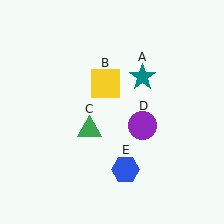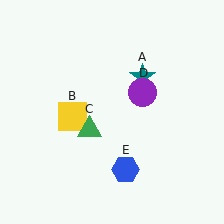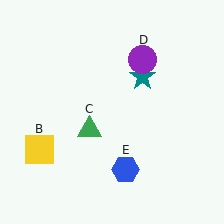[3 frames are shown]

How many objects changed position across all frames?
2 objects changed position: yellow square (object B), purple circle (object D).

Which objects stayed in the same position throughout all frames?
Teal star (object A) and green triangle (object C) and blue hexagon (object E) remained stationary.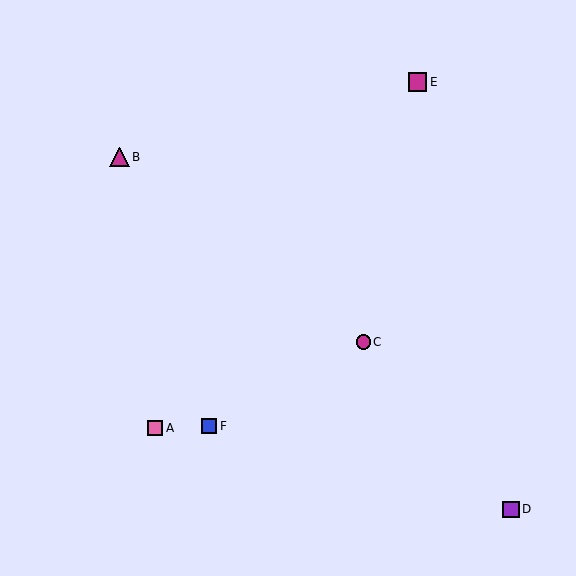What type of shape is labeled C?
Shape C is a magenta circle.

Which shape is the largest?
The magenta triangle (labeled B) is the largest.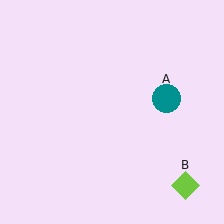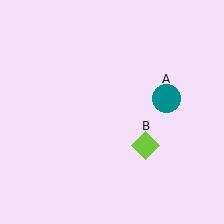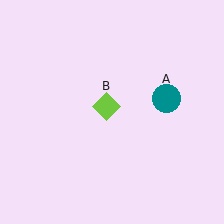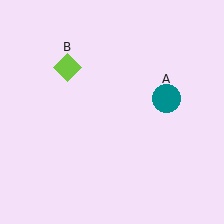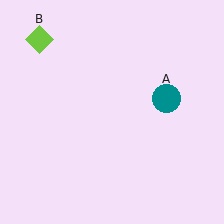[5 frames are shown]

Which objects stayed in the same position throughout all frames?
Teal circle (object A) remained stationary.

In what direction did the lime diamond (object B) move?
The lime diamond (object B) moved up and to the left.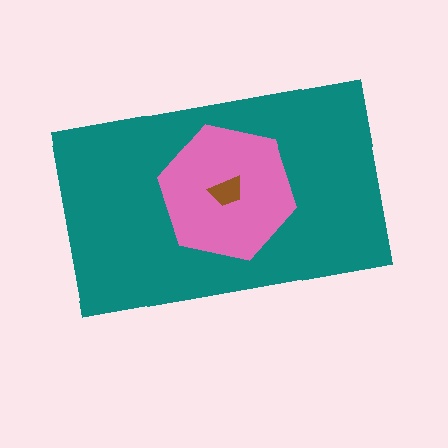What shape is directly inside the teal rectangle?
The pink hexagon.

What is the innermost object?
The brown trapezoid.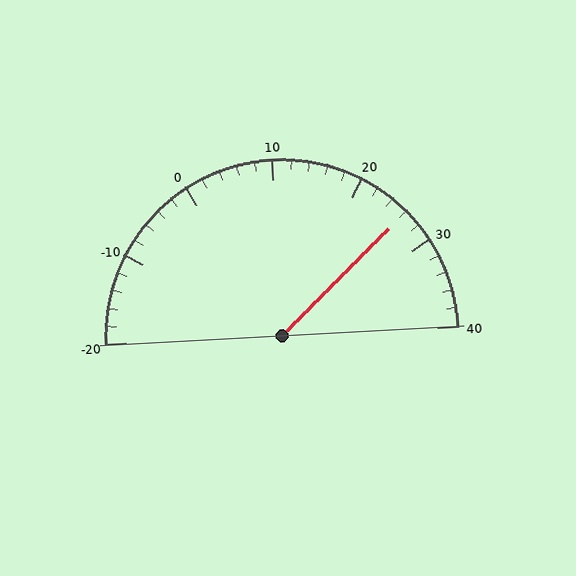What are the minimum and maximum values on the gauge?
The gauge ranges from -20 to 40.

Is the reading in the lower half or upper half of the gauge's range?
The reading is in the upper half of the range (-20 to 40).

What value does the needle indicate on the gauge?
The needle indicates approximately 26.